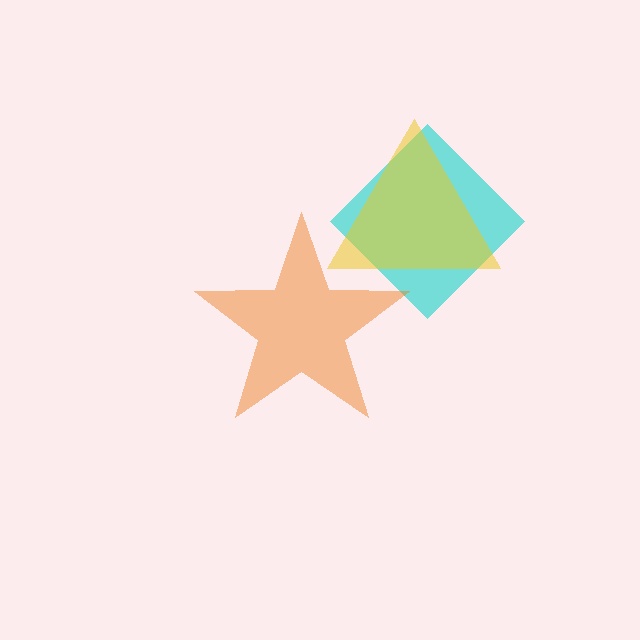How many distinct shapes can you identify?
There are 3 distinct shapes: a cyan diamond, an orange star, a yellow triangle.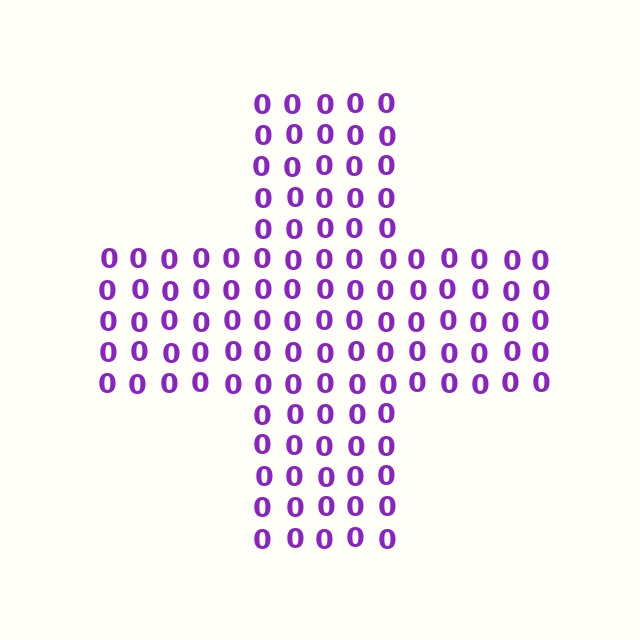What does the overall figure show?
The overall figure shows a cross.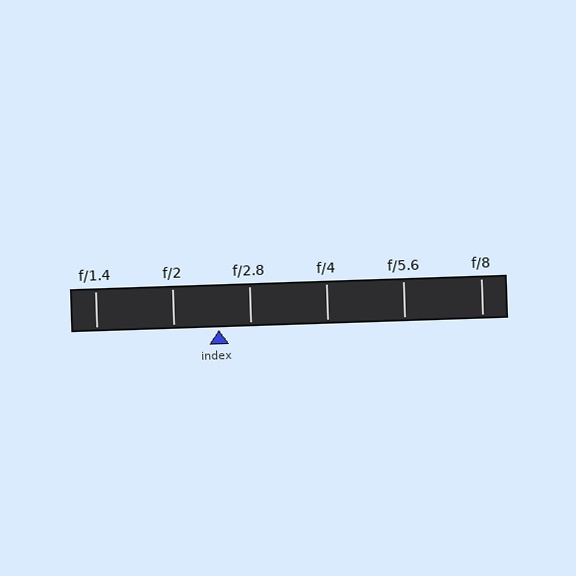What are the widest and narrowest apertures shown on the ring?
The widest aperture shown is f/1.4 and the narrowest is f/8.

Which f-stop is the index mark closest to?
The index mark is closest to f/2.8.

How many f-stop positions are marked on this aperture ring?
There are 6 f-stop positions marked.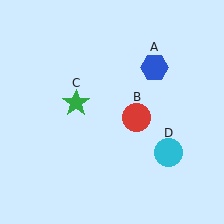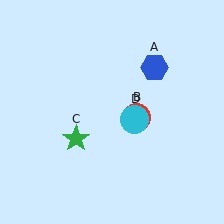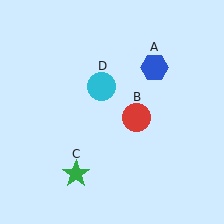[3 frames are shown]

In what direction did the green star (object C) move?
The green star (object C) moved down.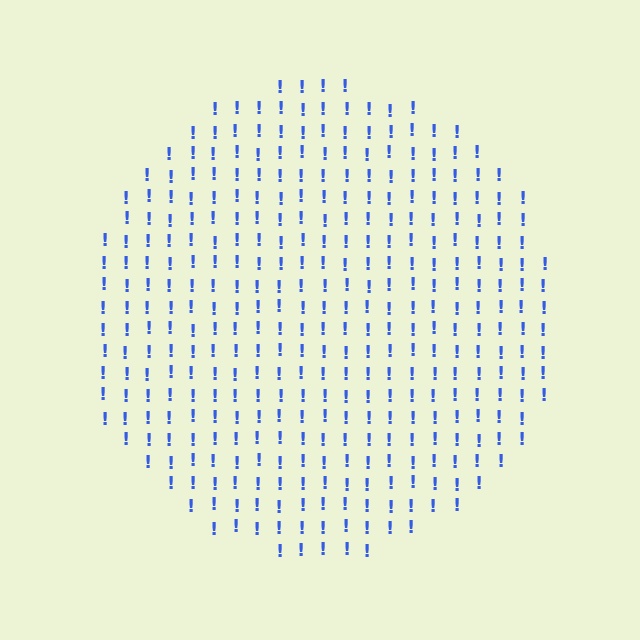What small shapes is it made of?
It is made of small exclamation marks.